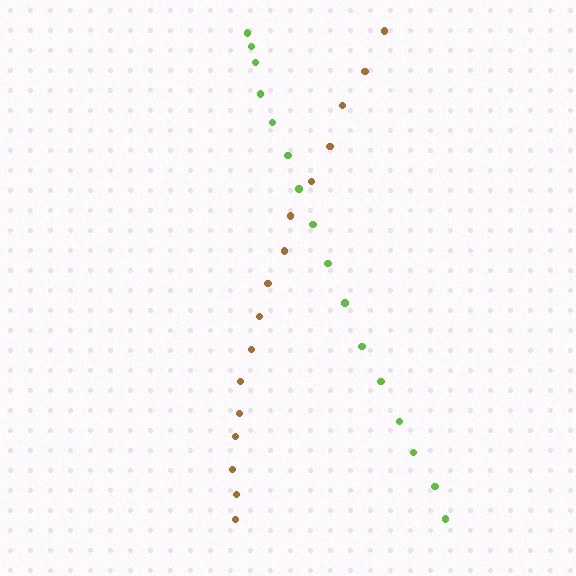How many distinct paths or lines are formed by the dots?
There are 2 distinct paths.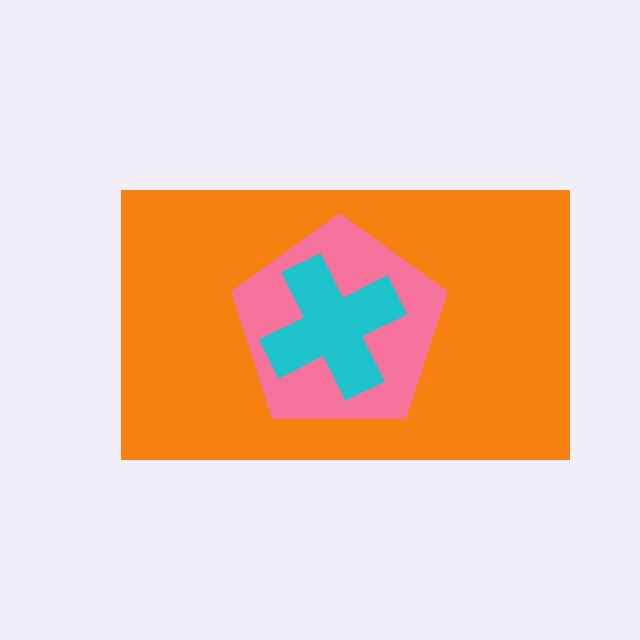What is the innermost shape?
The cyan cross.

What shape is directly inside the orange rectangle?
The pink pentagon.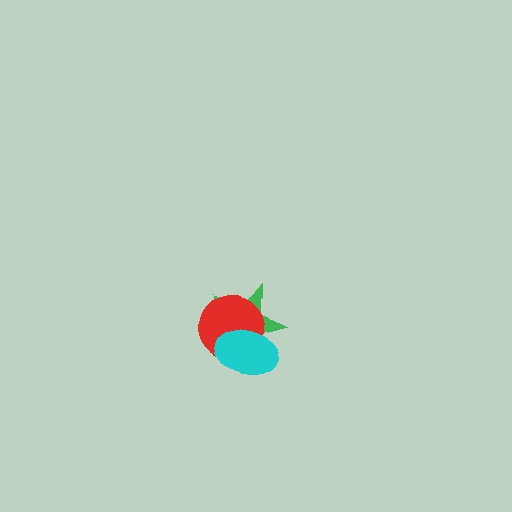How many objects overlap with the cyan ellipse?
2 objects overlap with the cyan ellipse.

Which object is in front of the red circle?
The cyan ellipse is in front of the red circle.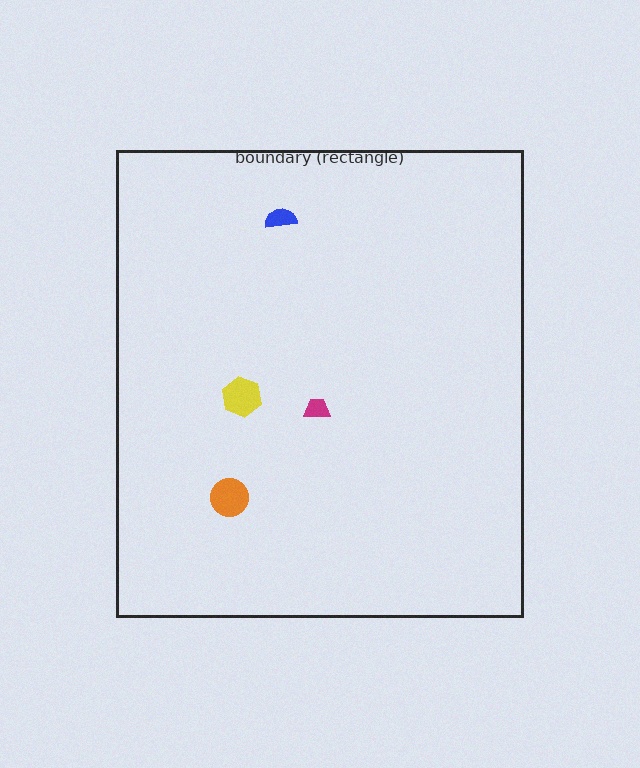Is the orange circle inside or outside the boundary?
Inside.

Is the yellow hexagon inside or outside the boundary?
Inside.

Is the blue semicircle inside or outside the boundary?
Inside.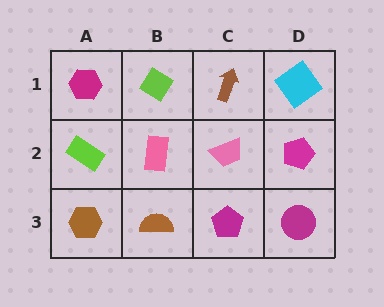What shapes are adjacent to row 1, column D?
A magenta pentagon (row 2, column D), a brown arrow (row 1, column C).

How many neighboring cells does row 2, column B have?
4.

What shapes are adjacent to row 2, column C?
A brown arrow (row 1, column C), a magenta pentagon (row 3, column C), a pink rectangle (row 2, column B), a magenta pentagon (row 2, column D).